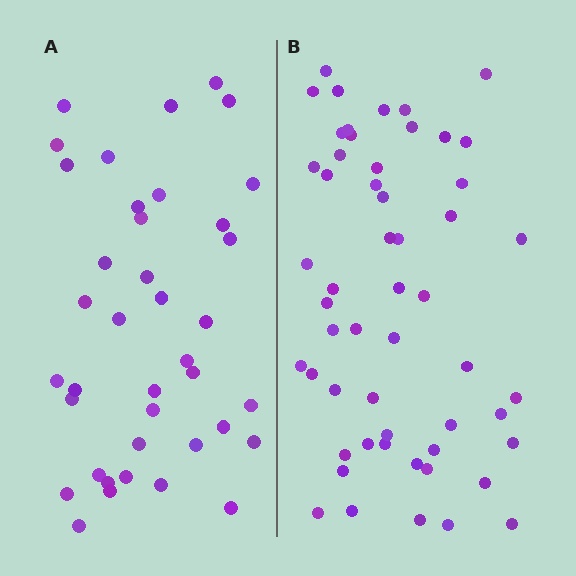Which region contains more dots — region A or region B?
Region B (the right region) has more dots.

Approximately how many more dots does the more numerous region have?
Region B has approximately 15 more dots than region A.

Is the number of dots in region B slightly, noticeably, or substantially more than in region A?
Region B has noticeably more, but not dramatically so. The ratio is roughly 1.4 to 1.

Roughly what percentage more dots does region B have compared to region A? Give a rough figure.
About 40% more.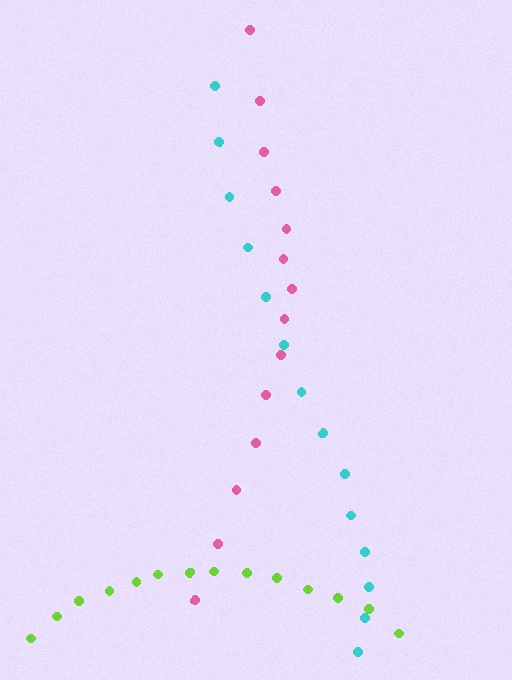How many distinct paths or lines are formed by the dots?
There are 3 distinct paths.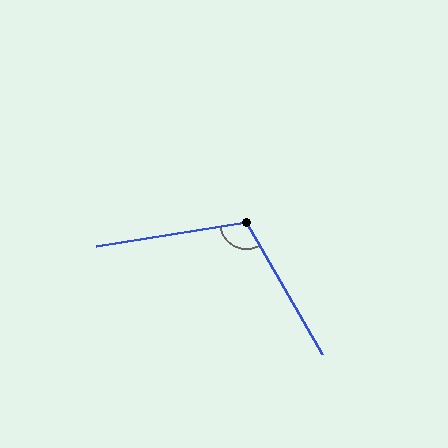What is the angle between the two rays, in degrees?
Approximately 111 degrees.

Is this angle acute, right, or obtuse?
It is obtuse.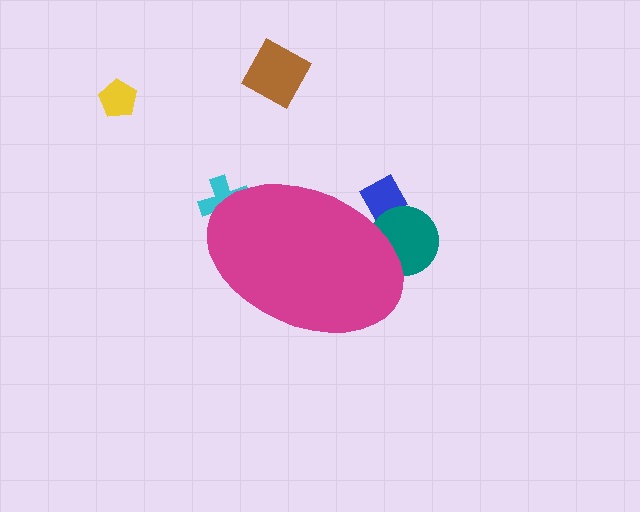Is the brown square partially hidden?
No, the brown square is fully visible.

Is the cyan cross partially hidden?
Yes, the cyan cross is partially hidden behind the magenta ellipse.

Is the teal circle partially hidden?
Yes, the teal circle is partially hidden behind the magenta ellipse.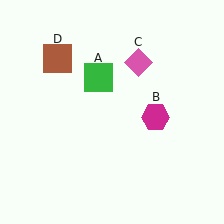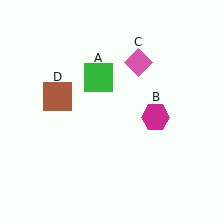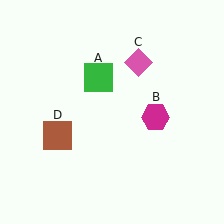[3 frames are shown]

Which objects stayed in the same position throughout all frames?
Green square (object A) and magenta hexagon (object B) and pink diamond (object C) remained stationary.